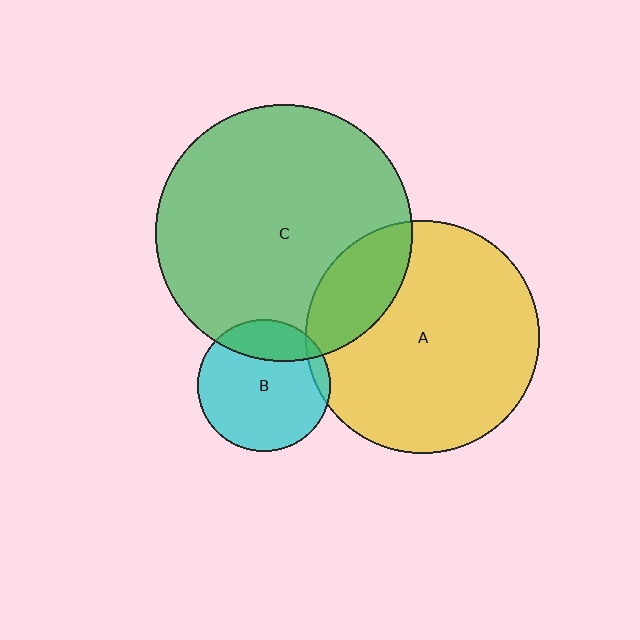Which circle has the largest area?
Circle C (green).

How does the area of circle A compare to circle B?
Approximately 3.1 times.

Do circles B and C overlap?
Yes.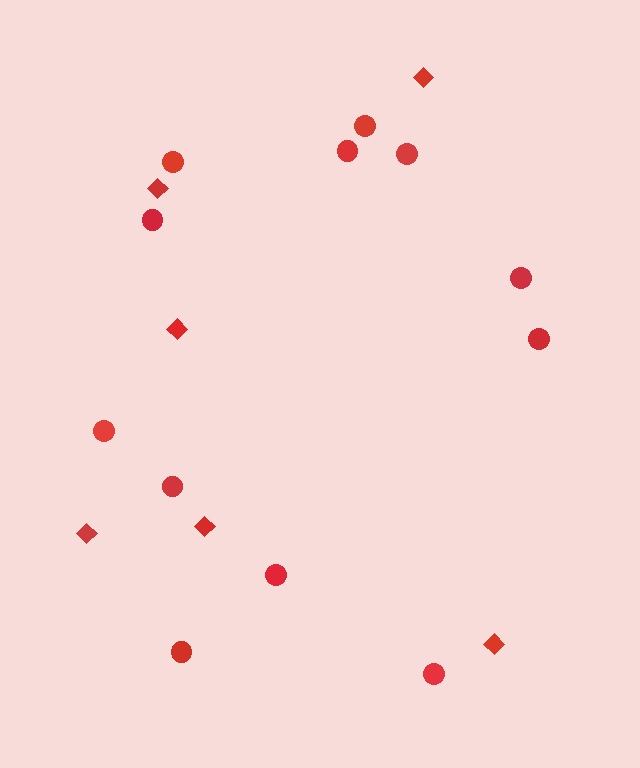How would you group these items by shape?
There are 2 groups: one group of diamonds (6) and one group of circles (12).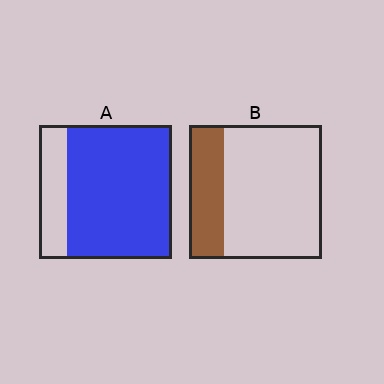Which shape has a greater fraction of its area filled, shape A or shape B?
Shape A.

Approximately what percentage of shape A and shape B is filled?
A is approximately 80% and B is approximately 25%.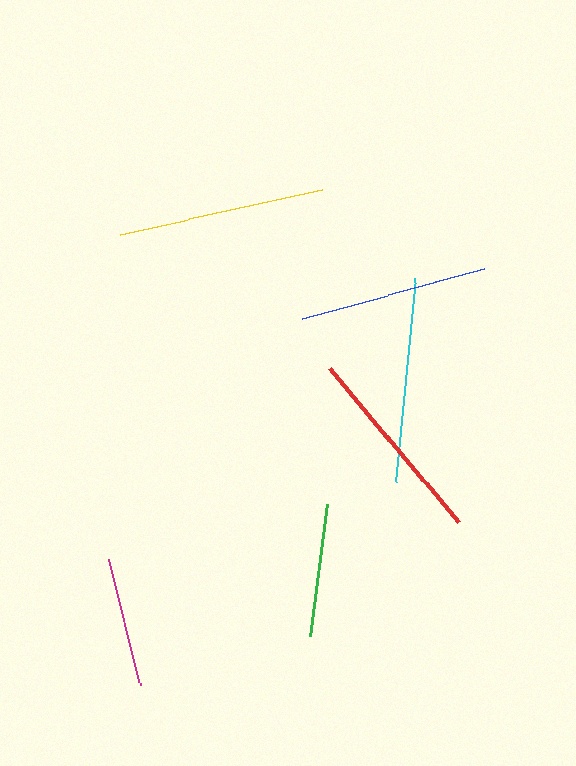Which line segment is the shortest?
The magenta line is the shortest at approximately 130 pixels.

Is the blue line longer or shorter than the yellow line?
The yellow line is longer than the blue line.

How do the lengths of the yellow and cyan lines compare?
The yellow and cyan lines are approximately the same length.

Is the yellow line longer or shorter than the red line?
The yellow line is longer than the red line.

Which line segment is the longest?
The yellow line is the longest at approximately 207 pixels.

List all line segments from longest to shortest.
From longest to shortest: yellow, cyan, red, blue, green, magenta.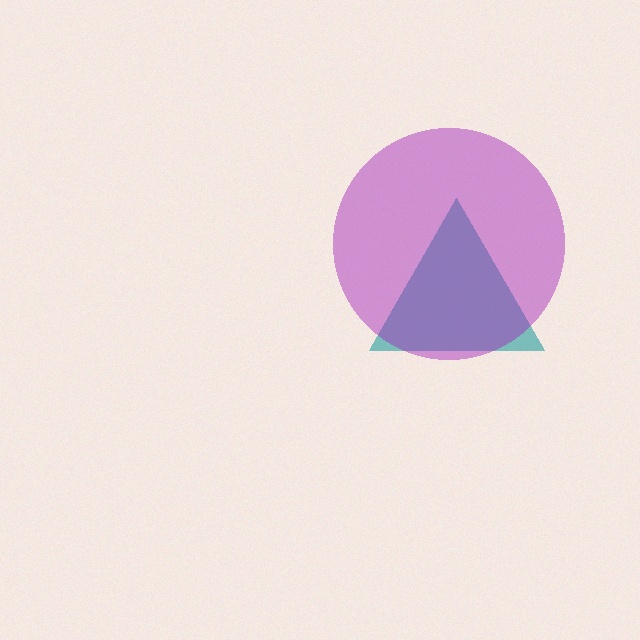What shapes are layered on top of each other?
The layered shapes are: a teal triangle, a purple circle.